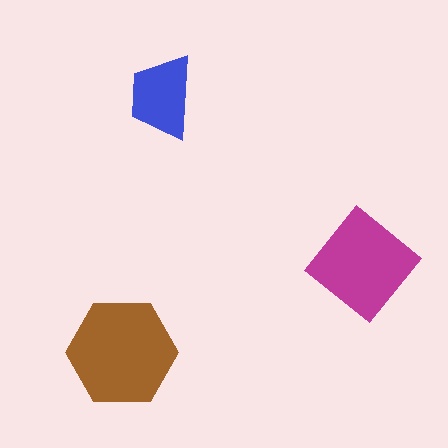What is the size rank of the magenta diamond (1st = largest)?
2nd.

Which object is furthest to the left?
The brown hexagon is leftmost.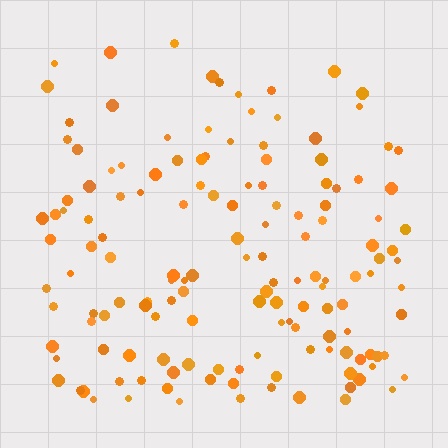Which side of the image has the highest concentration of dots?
The bottom.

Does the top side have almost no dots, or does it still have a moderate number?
Still a moderate number, just noticeably fewer than the bottom.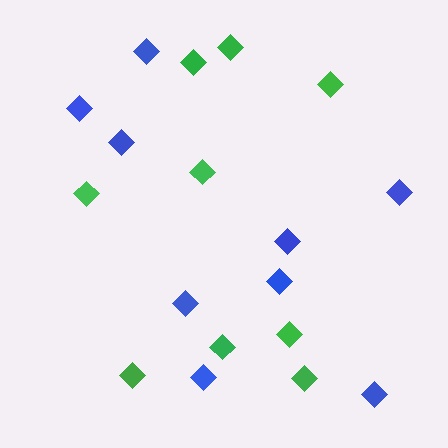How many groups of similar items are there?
There are 2 groups: one group of blue diamonds (9) and one group of green diamonds (9).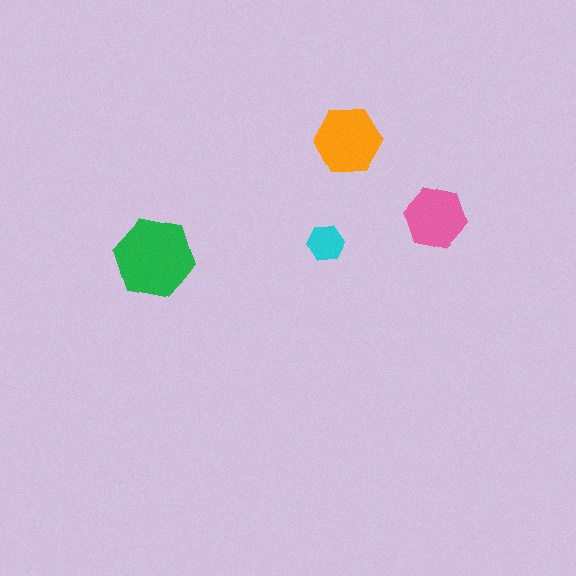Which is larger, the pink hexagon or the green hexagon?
The green one.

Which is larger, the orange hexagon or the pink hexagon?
The orange one.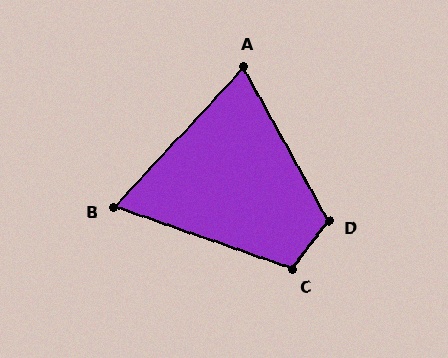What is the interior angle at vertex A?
Approximately 72 degrees (acute).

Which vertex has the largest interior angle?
D, at approximately 113 degrees.